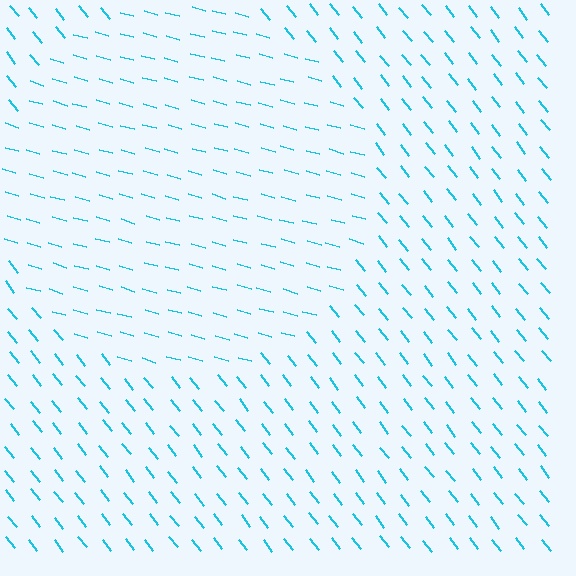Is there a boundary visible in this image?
Yes, there is a texture boundary formed by a change in line orientation.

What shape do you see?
I see a circle.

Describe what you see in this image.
The image is filled with small cyan line segments. A circle region in the image has lines oriented differently from the surrounding lines, creating a visible texture boundary.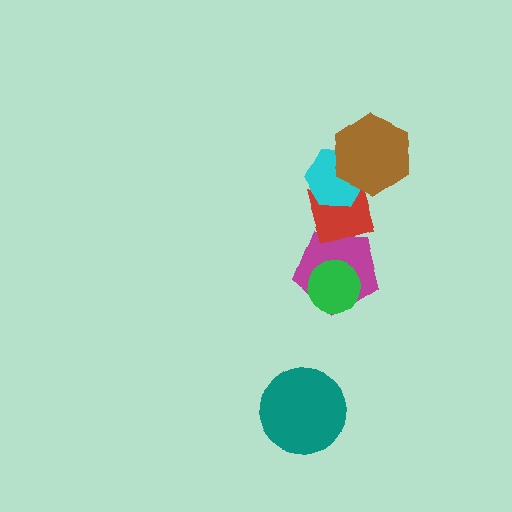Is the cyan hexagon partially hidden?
Yes, it is partially covered by another shape.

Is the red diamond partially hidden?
Yes, it is partially covered by another shape.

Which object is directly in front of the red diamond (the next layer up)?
The cyan hexagon is directly in front of the red diamond.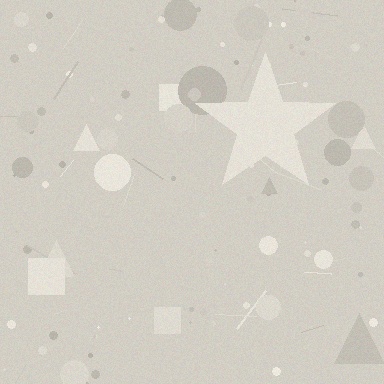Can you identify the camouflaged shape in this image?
The camouflaged shape is a star.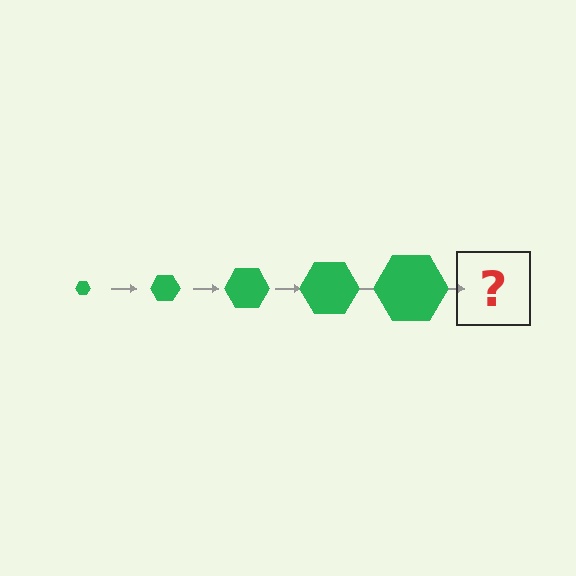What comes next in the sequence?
The next element should be a green hexagon, larger than the previous one.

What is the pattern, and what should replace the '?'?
The pattern is that the hexagon gets progressively larger each step. The '?' should be a green hexagon, larger than the previous one.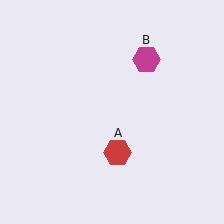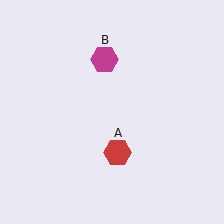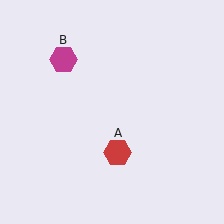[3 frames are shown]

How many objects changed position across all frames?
1 object changed position: magenta hexagon (object B).